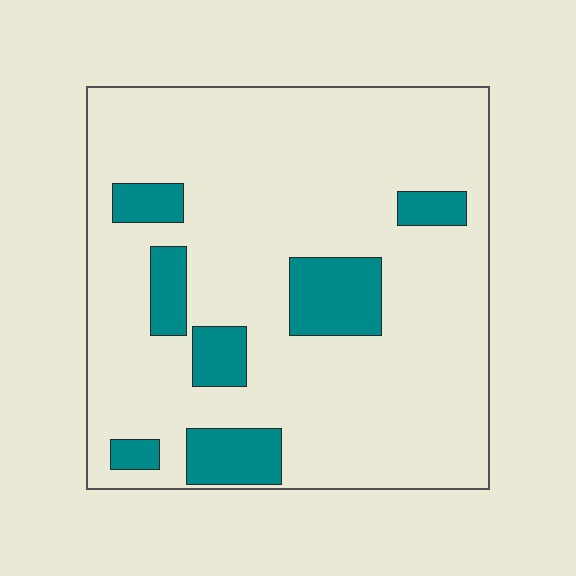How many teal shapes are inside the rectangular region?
7.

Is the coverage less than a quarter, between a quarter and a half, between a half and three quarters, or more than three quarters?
Less than a quarter.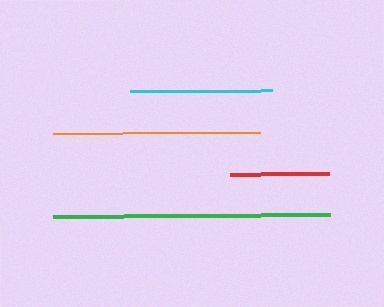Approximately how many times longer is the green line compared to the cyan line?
The green line is approximately 1.9 times the length of the cyan line.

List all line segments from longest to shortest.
From longest to shortest: green, orange, cyan, red.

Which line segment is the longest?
The green line is the longest at approximately 277 pixels.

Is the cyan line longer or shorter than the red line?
The cyan line is longer than the red line.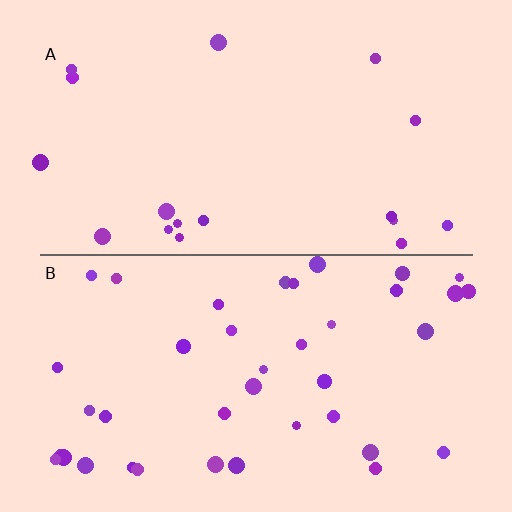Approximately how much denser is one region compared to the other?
Approximately 2.2× — region B over region A.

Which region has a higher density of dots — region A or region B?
B (the bottom).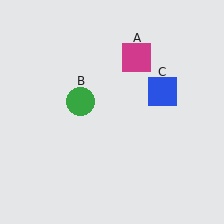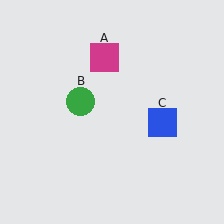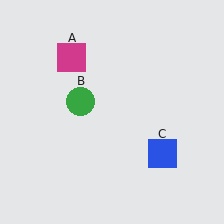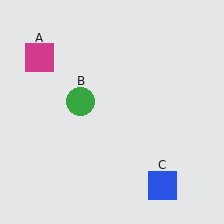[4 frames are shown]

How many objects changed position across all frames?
2 objects changed position: magenta square (object A), blue square (object C).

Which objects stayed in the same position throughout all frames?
Green circle (object B) remained stationary.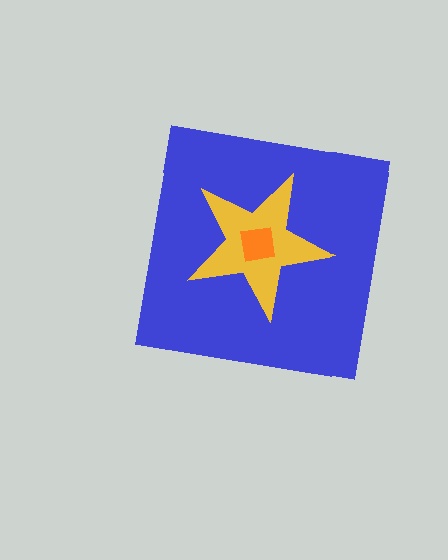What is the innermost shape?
The orange square.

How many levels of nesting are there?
3.